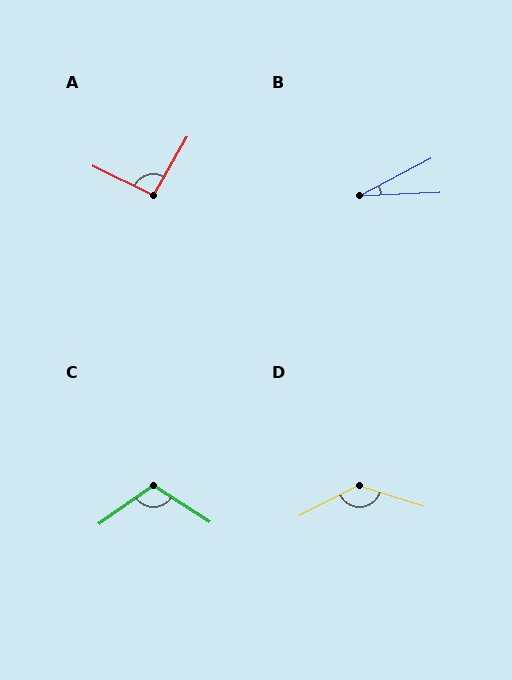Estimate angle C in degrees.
Approximately 111 degrees.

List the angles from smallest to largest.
B (25°), A (94°), C (111°), D (135°).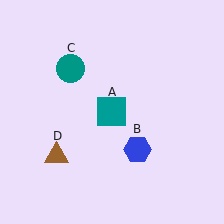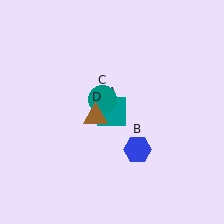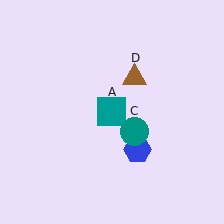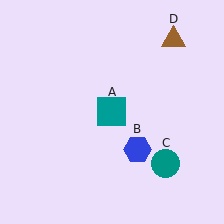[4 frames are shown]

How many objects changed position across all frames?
2 objects changed position: teal circle (object C), brown triangle (object D).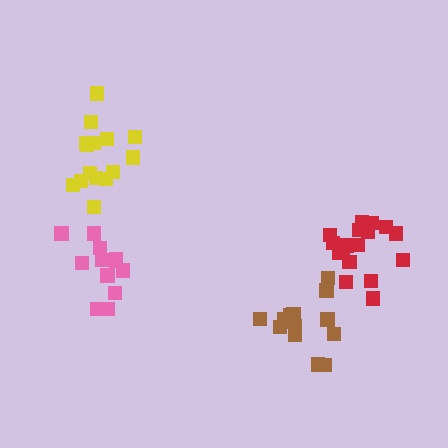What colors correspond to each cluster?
The clusters are colored: red, yellow, brown, pink.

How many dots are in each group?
Group 1: 17 dots, Group 2: 15 dots, Group 3: 14 dots, Group 4: 13 dots (59 total).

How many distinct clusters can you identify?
There are 4 distinct clusters.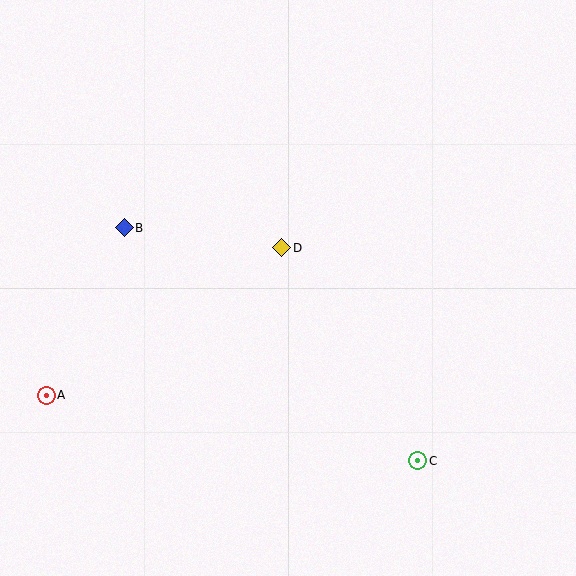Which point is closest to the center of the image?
Point D at (282, 248) is closest to the center.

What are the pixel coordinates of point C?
Point C is at (418, 461).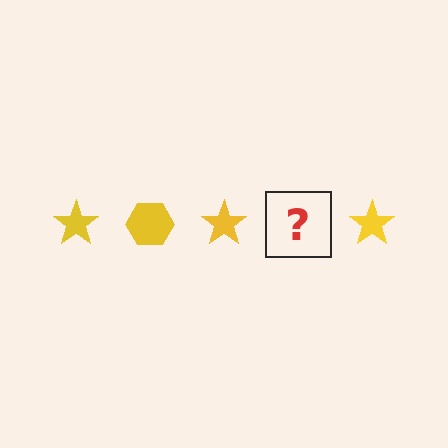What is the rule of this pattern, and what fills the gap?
The rule is that the pattern cycles through star, hexagon shapes in yellow. The gap should be filled with a yellow hexagon.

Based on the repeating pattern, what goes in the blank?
The blank should be a yellow hexagon.